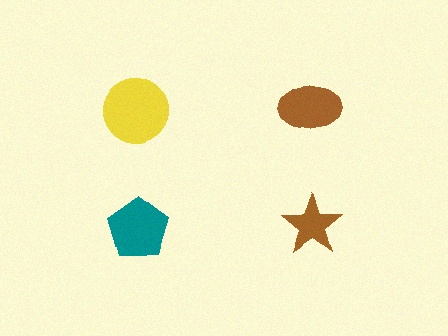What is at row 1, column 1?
A yellow circle.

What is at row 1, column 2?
A brown ellipse.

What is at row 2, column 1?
A teal pentagon.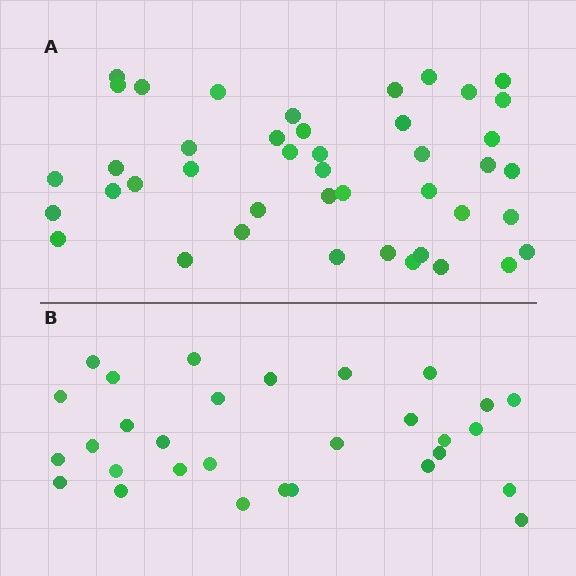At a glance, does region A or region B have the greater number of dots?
Region A (the top region) has more dots.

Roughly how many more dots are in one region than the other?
Region A has approximately 15 more dots than region B.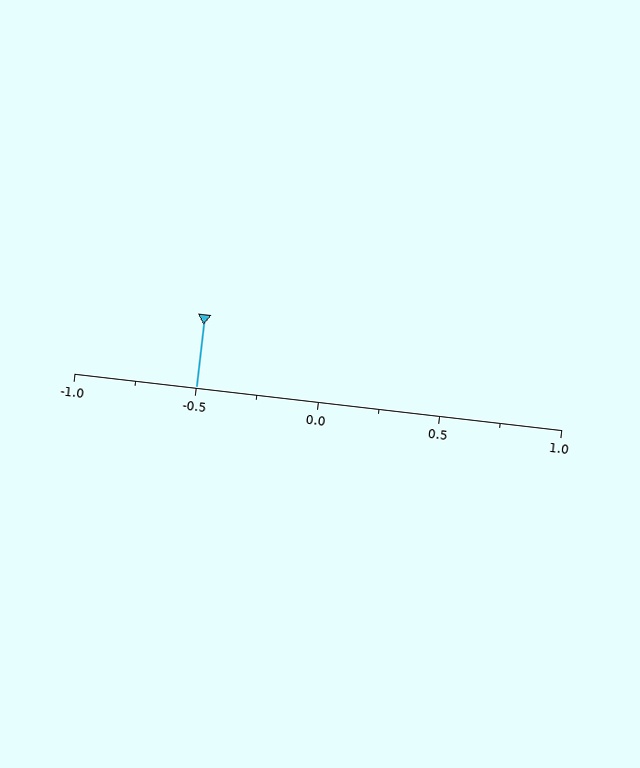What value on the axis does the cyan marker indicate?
The marker indicates approximately -0.5.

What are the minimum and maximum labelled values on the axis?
The axis runs from -1.0 to 1.0.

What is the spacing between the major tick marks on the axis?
The major ticks are spaced 0.5 apart.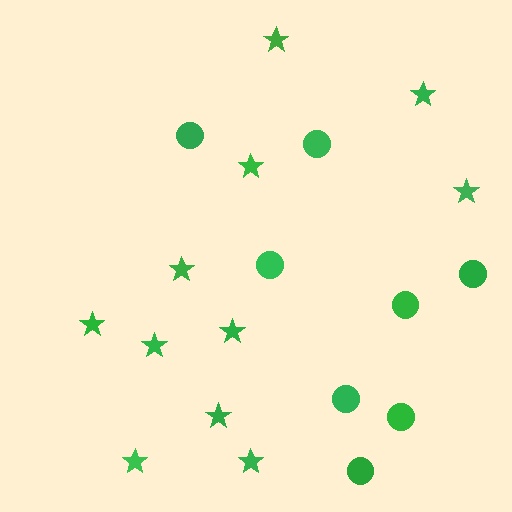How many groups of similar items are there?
There are 2 groups: one group of circles (8) and one group of stars (11).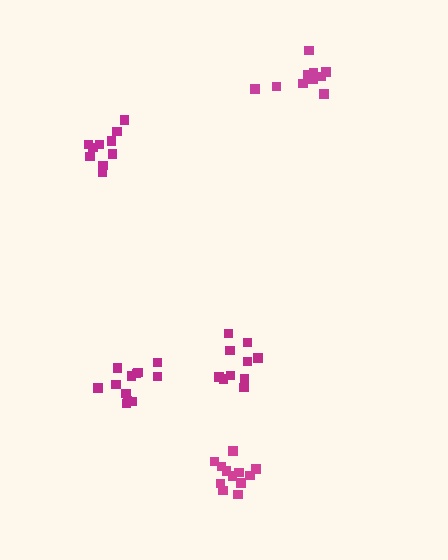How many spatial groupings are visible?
There are 5 spatial groupings.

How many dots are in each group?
Group 1: 12 dots, Group 2: 10 dots, Group 3: 12 dots, Group 4: 10 dots, Group 5: 10 dots (54 total).